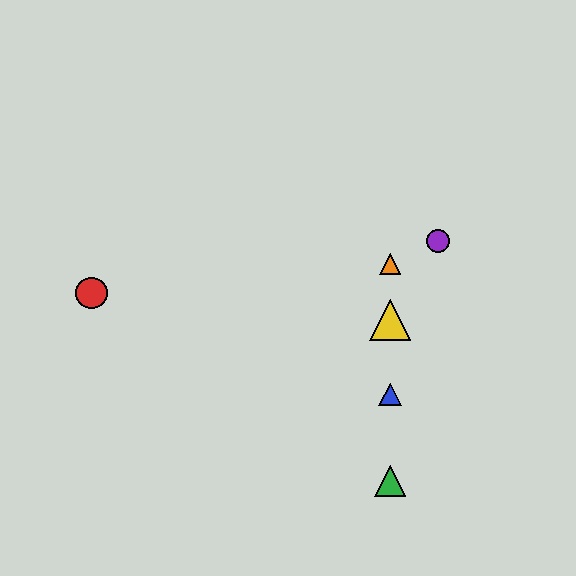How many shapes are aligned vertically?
4 shapes (the blue triangle, the green triangle, the yellow triangle, the orange triangle) are aligned vertically.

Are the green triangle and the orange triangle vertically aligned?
Yes, both are at x≈390.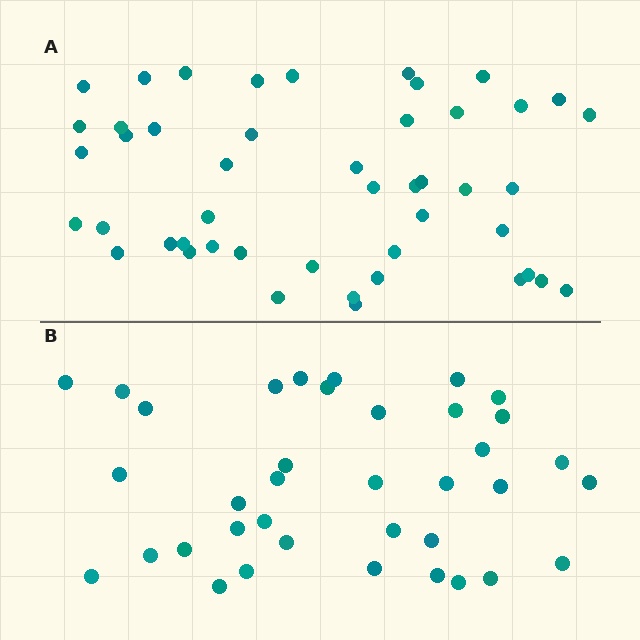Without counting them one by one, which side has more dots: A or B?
Region A (the top region) has more dots.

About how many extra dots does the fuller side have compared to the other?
Region A has roughly 10 or so more dots than region B.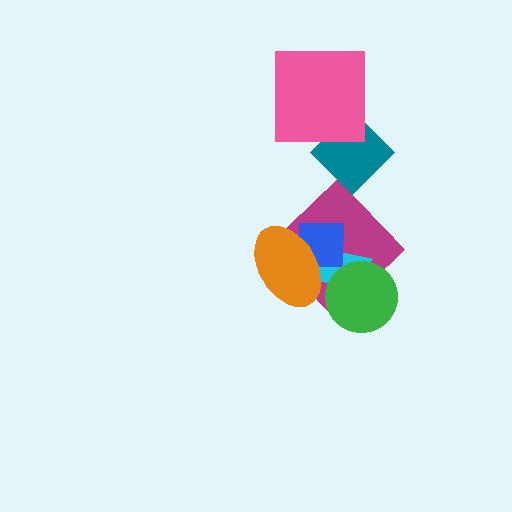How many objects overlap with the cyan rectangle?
4 objects overlap with the cyan rectangle.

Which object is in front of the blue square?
The orange ellipse is in front of the blue square.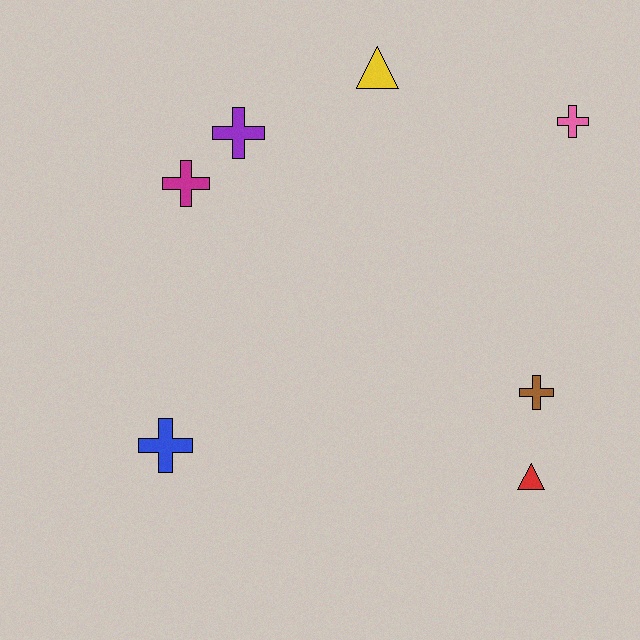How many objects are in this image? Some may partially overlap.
There are 7 objects.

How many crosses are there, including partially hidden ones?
There are 5 crosses.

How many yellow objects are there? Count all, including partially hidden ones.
There is 1 yellow object.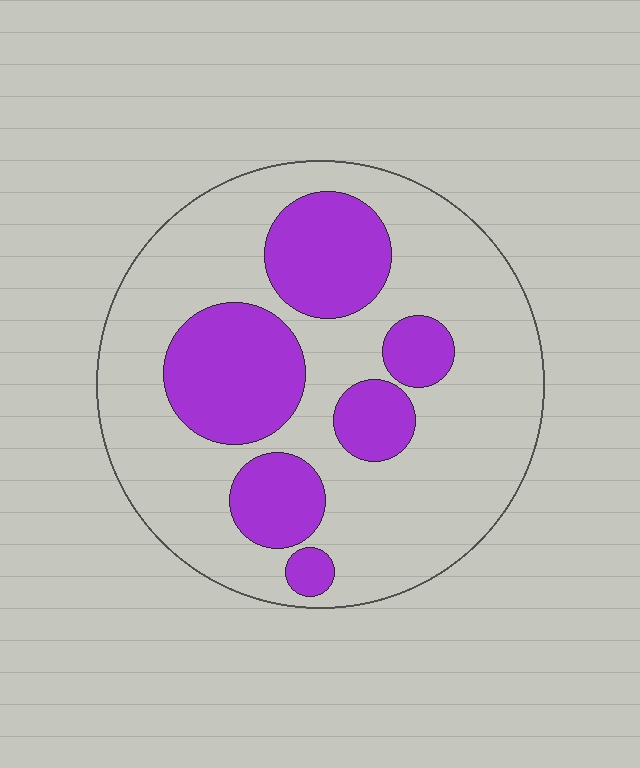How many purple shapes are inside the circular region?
6.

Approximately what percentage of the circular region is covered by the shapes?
Approximately 30%.